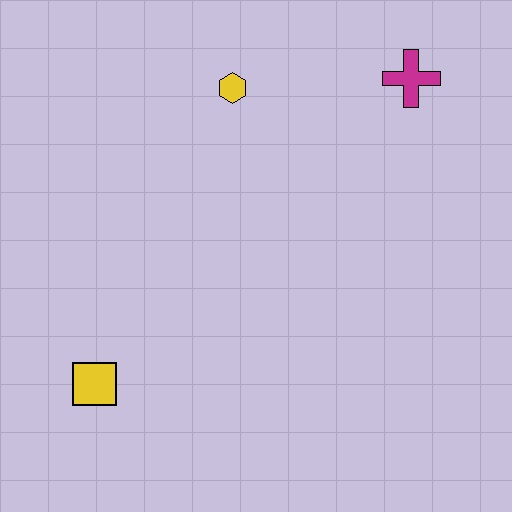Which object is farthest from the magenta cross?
The yellow square is farthest from the magenta cross.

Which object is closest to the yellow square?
The yellow hexagon is closest to the yellow square.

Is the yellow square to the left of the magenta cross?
Yes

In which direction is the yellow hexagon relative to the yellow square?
The yellow hexagon is above the yellow square.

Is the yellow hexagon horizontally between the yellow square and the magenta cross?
Yes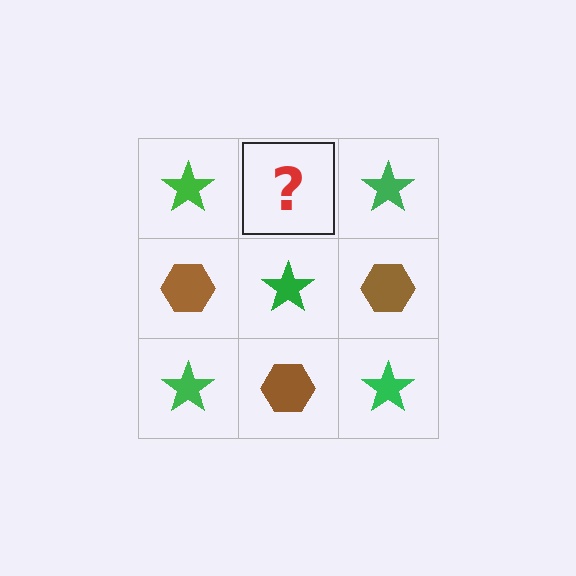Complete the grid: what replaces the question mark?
The question mark should be replaced with a brown hexagon.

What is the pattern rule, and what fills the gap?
The rule is that it alternates green star and brown hexagon in a checkerboard pattern. The gap should be filled with a brown hexagon.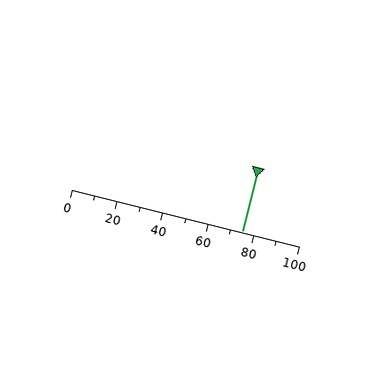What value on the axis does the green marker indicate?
The marker indicates approximately 75.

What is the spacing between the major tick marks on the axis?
The major ticks are spaced 20 apart.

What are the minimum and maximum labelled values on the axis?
The axis runs from 0 to 100.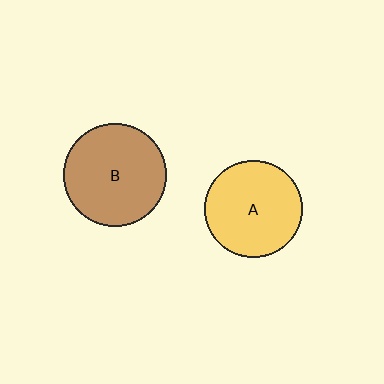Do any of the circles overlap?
No, none of the circles overlap.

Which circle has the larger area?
Circle B (brown).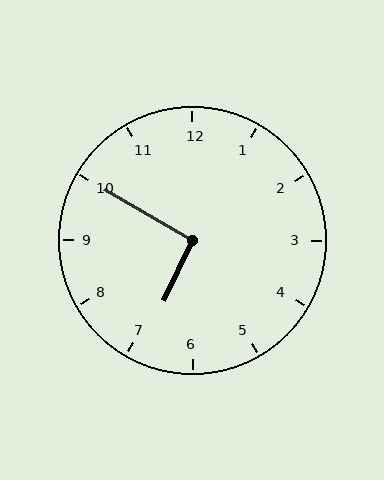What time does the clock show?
6:50.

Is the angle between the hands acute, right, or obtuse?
It is right.